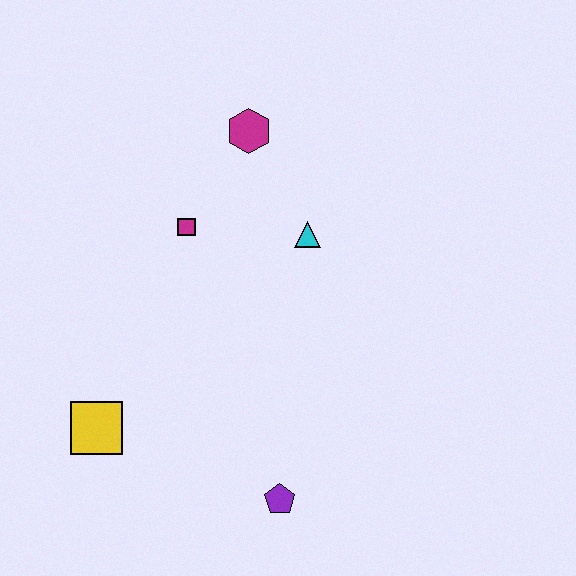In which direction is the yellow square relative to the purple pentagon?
The yellow square is to the left of the purple pentagon.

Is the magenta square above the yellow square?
Yes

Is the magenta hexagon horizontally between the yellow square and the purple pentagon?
Yes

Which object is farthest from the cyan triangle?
The yellow square is farthest from the cyan triangle.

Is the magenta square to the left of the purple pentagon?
Yes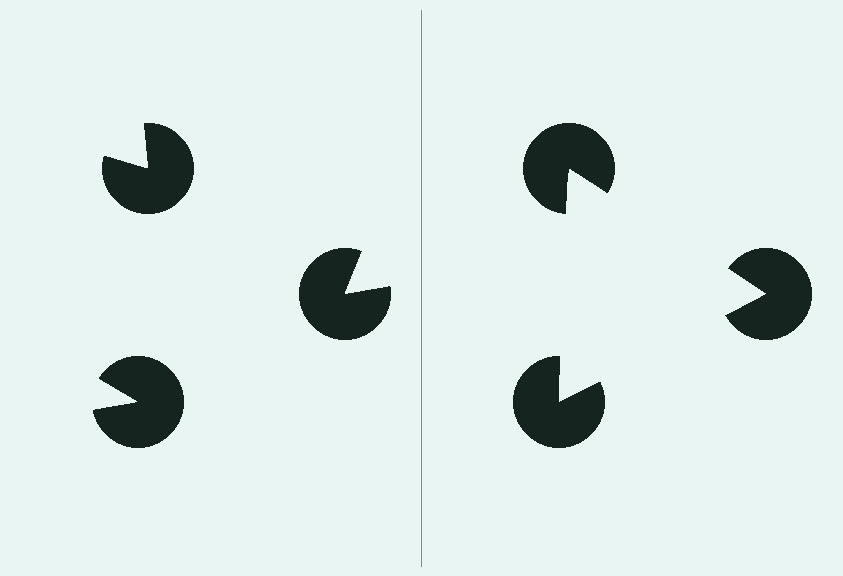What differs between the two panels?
The pac-man discs are positioned identically on both sides; only the wedge orientations differ. On the right they align to a triangle; on the left they are misaligned.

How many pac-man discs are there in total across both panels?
6 — 3 on each side.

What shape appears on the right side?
An illusory triangle.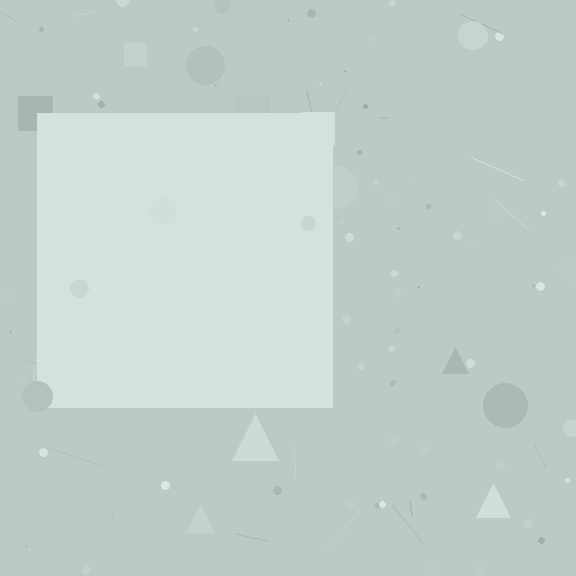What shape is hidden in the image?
A square is hidden in the image.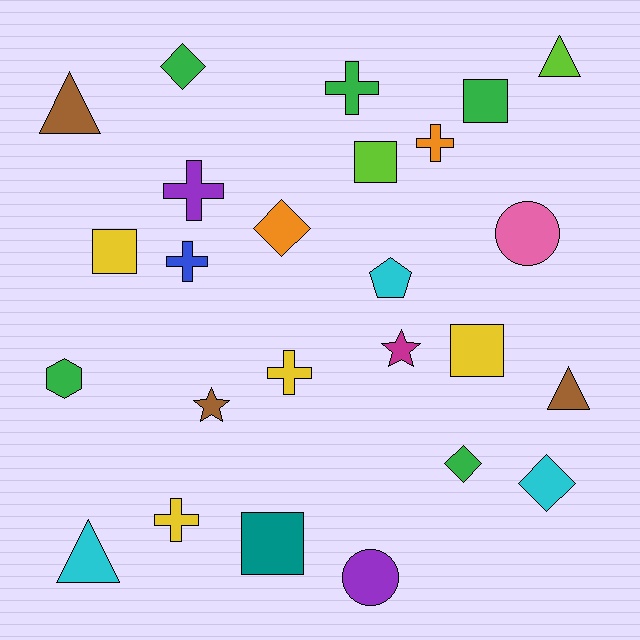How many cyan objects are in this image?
There are 3 cyan objects.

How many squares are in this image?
There are 5 squares.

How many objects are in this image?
There are 25 objects.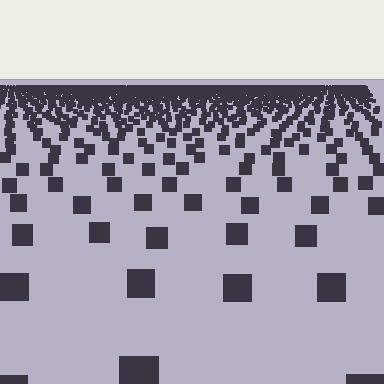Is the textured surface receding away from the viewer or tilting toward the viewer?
The surface is receding away from the viewer. Texture elements get smaller and denser toward the top.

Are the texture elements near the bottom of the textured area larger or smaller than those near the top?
Larger. Near the bottom, elements are closer to the viewer and appear at a bigger on-screen size.